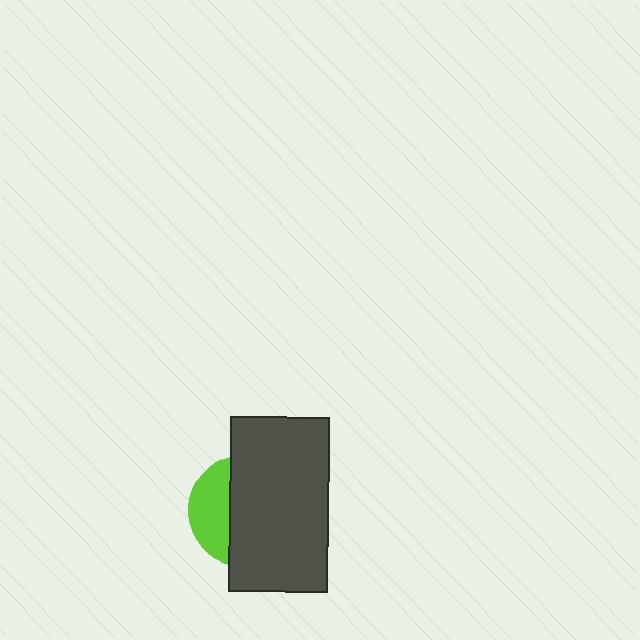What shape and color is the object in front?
The object in front is a dark gray rectangle.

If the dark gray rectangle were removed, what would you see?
You would see the complete lime circle.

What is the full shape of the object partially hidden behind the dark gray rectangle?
The partially hidden object is a lime circle.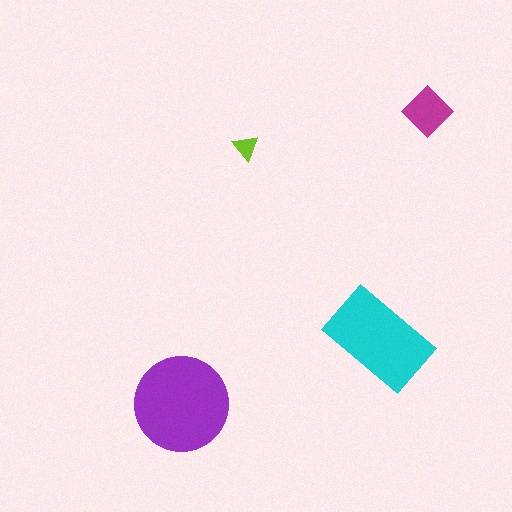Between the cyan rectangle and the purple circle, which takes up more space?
The purple circle.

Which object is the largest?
The purple circle.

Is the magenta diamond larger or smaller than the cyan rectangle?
Smaller.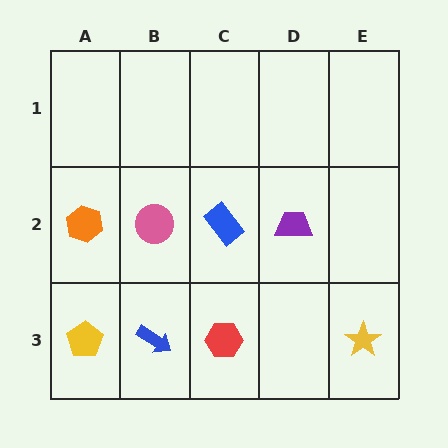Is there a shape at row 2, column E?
No, that cell is empty.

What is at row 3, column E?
A yellow star.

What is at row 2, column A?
An orange hexagon.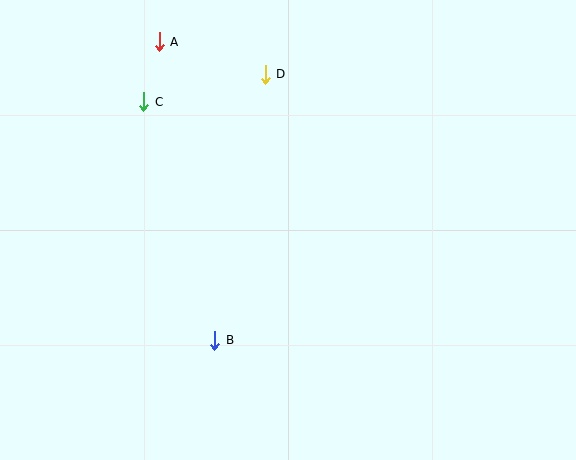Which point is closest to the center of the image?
Point B at (215, 340) is closest to the center.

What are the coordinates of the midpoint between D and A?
The midpoint between D and A is at (212, 58).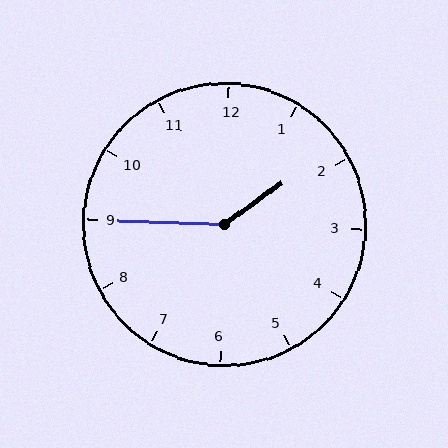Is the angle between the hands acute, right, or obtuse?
It is obtuse.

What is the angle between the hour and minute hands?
Approximately 142 degrees.